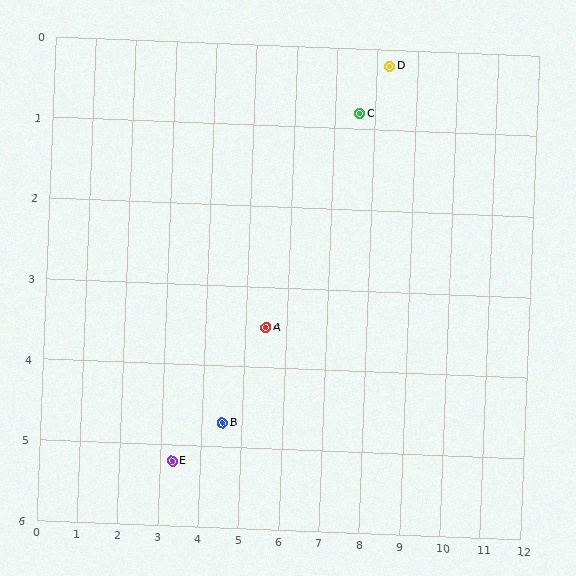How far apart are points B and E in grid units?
Points B and E are about 1.3 grid units apart.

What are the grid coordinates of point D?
Point D is at approximately (8.3, 0.2).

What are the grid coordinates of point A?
Point A is at approximately (5.5, 3.5).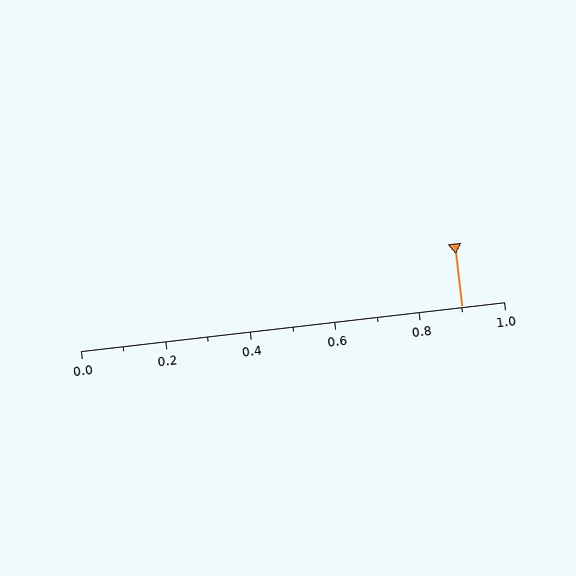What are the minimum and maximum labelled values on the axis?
The axis runs from 0.0 to 1.0.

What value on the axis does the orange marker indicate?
The marker indicates approximately 0.9.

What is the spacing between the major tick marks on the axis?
The major ticks are spaced 0.2 apart.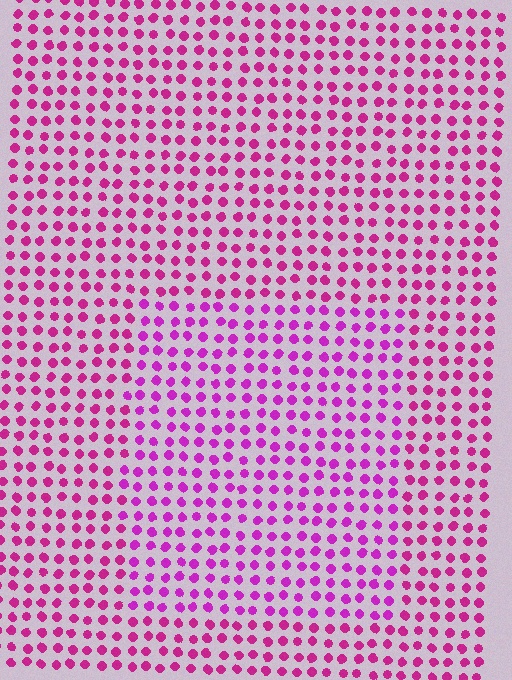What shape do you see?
I see a rectangle.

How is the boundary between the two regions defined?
The boundary is defined purely by a slight shift in hue (about 20 degrees). Spacing, size, and orientation are identical on both sides.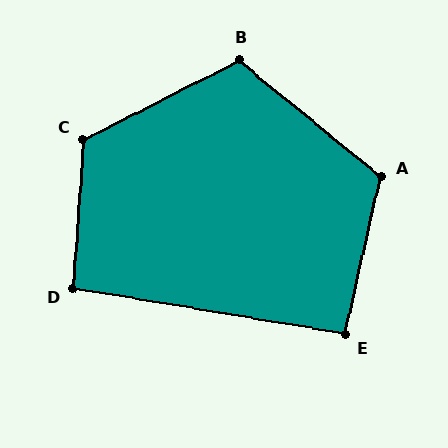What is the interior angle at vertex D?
Approximately 96 degrees (obtuse).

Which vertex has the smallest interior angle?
E, at approximately 93 degrees.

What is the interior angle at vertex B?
Approximately 114 degrees (obtuse).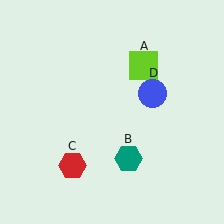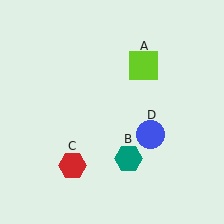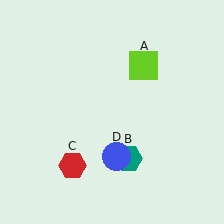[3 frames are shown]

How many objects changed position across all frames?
1 object changed position: blue circle (object D).